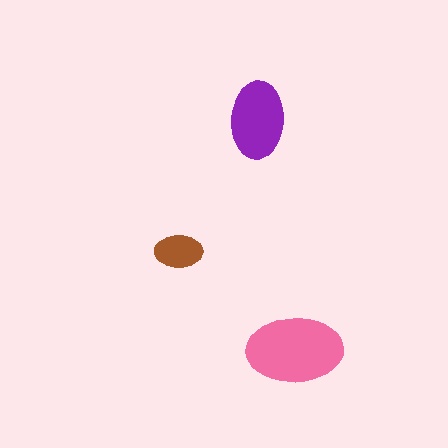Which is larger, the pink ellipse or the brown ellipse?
The pink one.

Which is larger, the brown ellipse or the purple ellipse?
The purple one.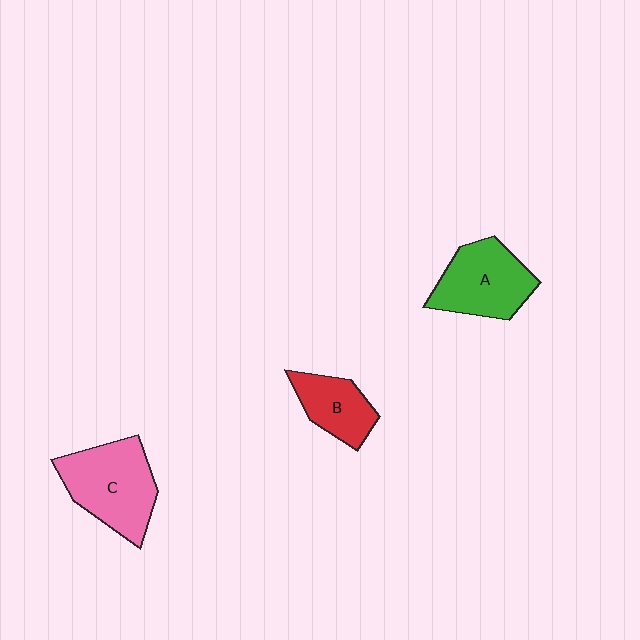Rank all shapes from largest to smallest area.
From largest to smallest: C (pink), A (green), B (red).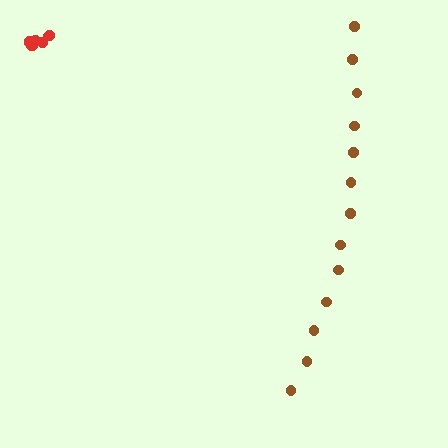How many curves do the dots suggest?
There are 2 distinct paths.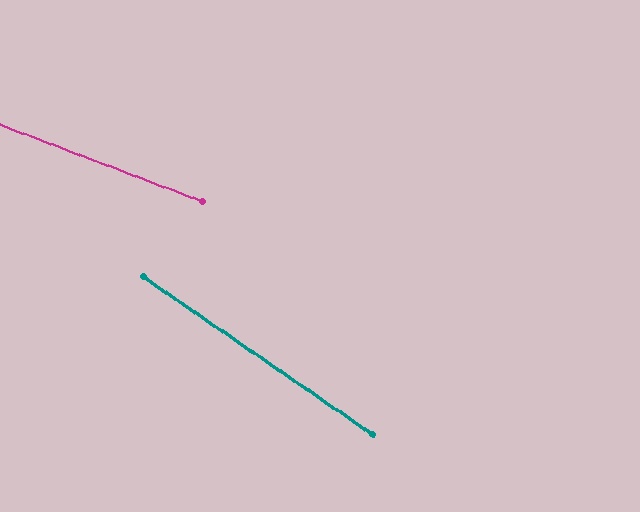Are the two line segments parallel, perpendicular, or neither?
Neither parallel nor perpendicular — they differ by about 14°.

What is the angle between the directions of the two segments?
Approximately 14 degrees.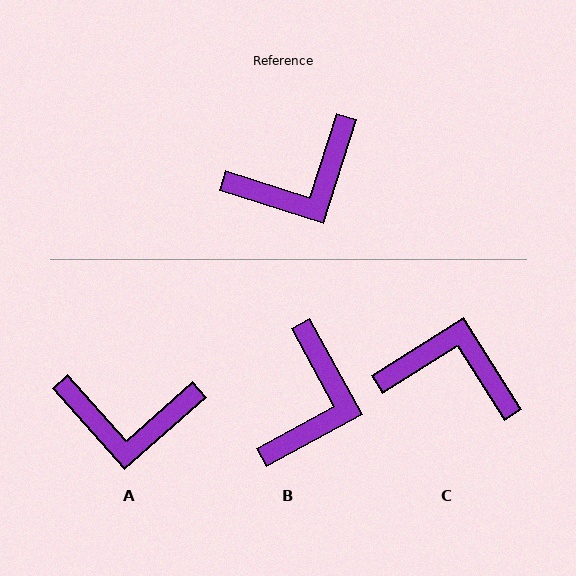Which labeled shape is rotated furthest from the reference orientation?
C, about 140 degrees away.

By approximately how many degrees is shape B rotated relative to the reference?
Approximately 46 degrees counter-clockwise.